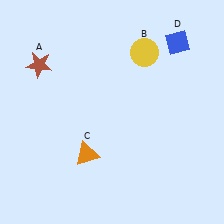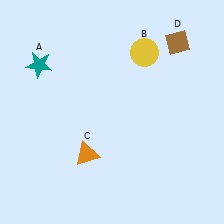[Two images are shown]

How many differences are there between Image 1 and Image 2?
There are 2 differences between the two images.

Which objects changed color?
A changed from brown to teal. D changed from blue to brown.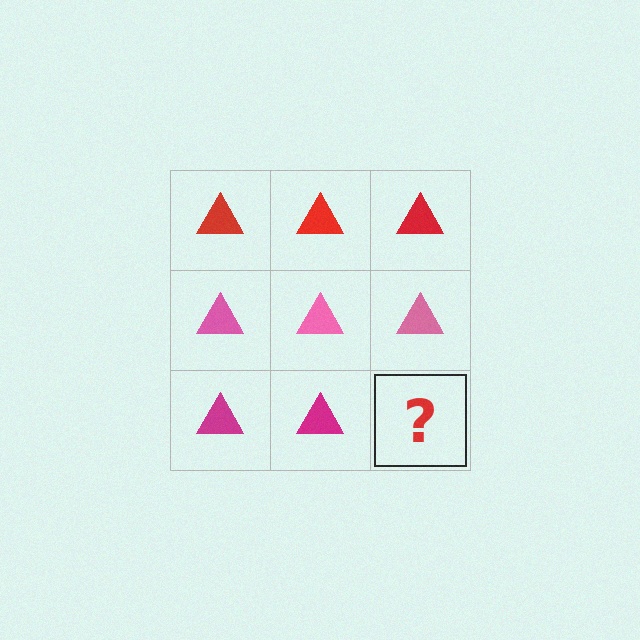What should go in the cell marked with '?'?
The missing cell should contain a magenta triangle.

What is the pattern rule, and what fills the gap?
The rule is that each row has a consistent color. The gap should be filled with a magenta triangle.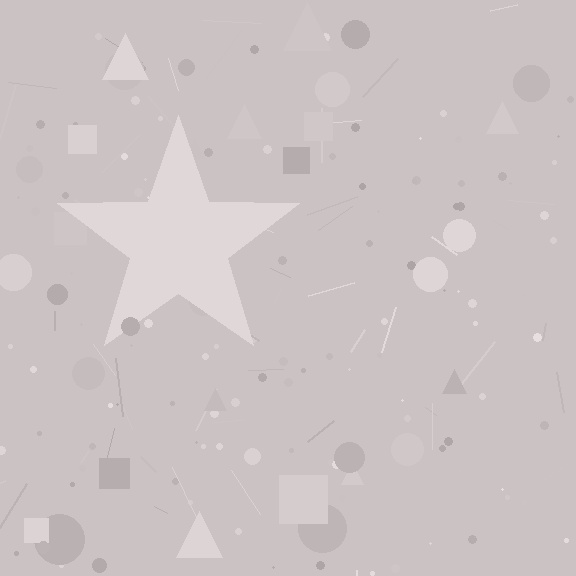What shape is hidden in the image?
A star is hidden in the image.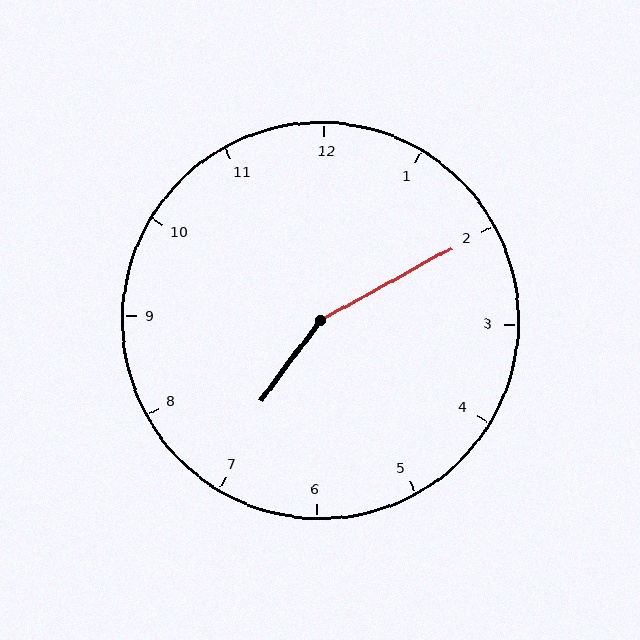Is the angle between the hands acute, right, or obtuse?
It is obtuse.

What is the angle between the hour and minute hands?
Approximately 155 degrees.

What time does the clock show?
7:10.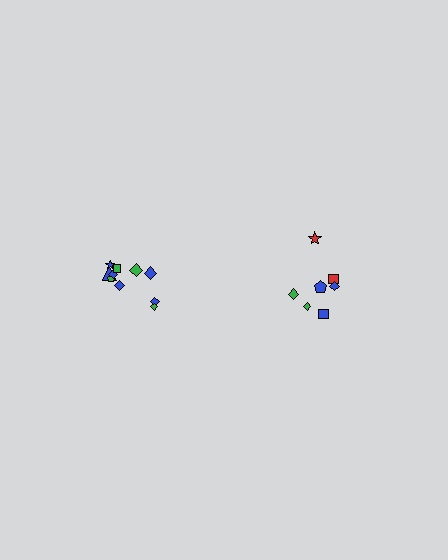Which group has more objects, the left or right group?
The left group.